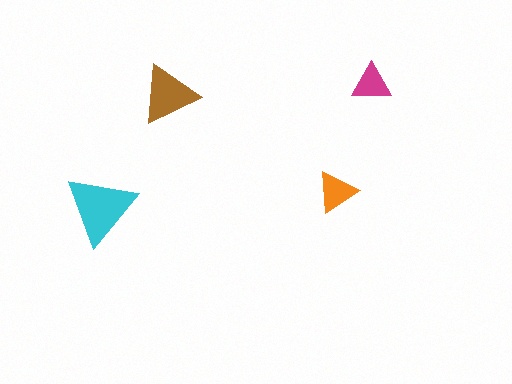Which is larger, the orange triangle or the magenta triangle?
The orange one.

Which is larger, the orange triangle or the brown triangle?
The brown one.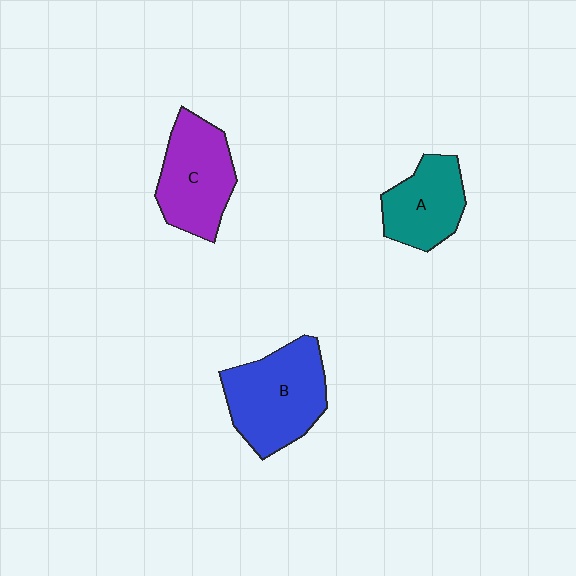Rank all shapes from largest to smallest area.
From largest to smallest: B (blue), C (purple), A (teal).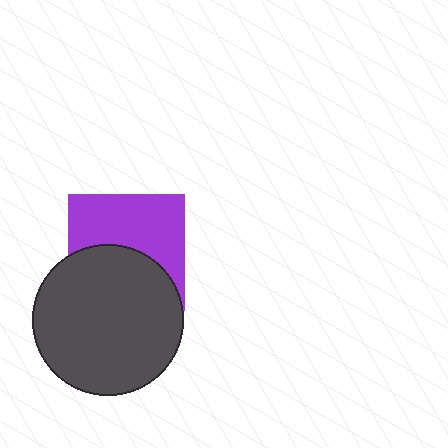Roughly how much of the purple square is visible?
About half of it is visible (roughly 54%).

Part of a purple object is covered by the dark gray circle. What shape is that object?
It is a square.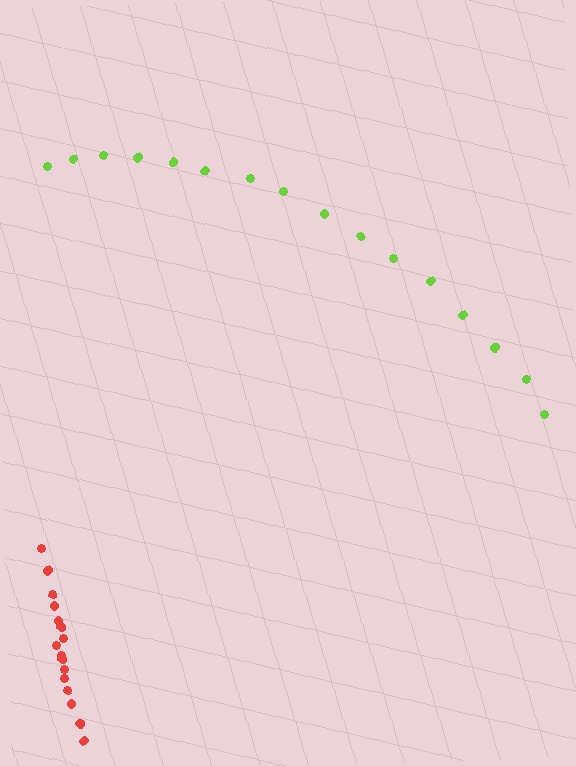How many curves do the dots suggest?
There are 2 distinct paths.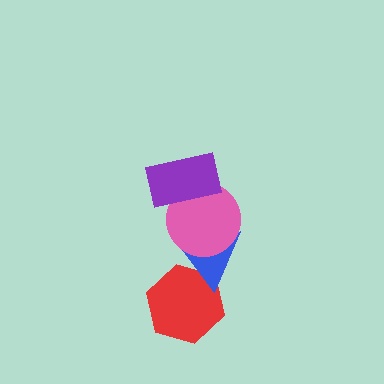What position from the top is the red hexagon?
The red hexagon is 4th from the top.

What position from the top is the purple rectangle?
The purple rectangle is 1st from the top.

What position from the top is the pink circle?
The pink circle is 2nd from the top.